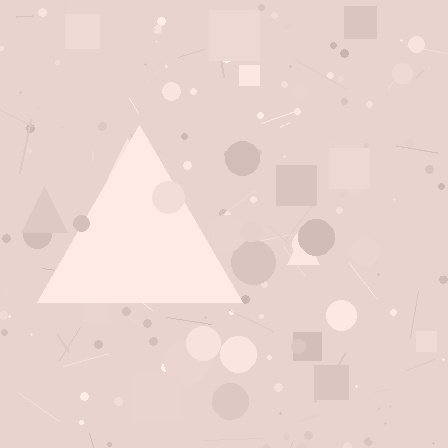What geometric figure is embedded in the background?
A triangle is embedded in the background.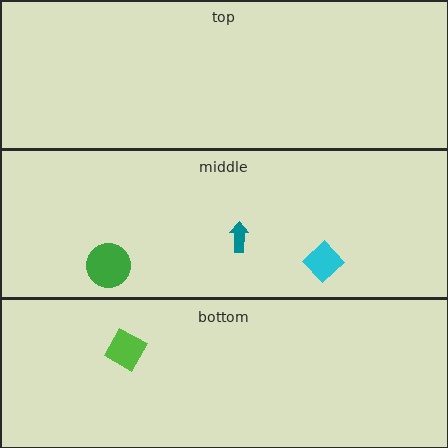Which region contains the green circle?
The middle region.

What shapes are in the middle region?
The cyan diamond, the green circle, the teal arrow.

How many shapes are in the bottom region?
1.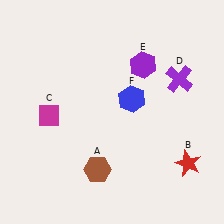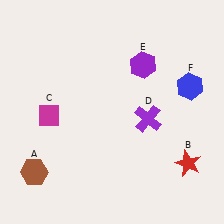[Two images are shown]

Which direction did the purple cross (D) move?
The purple cross (D) moved down.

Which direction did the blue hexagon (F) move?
The blue hexagon (F) moved right.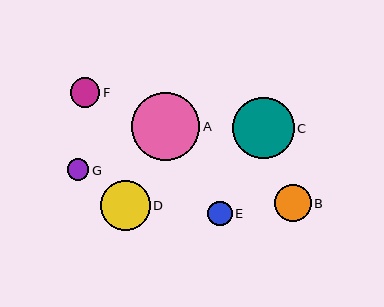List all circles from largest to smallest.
From largest to smallest: A, C, D, B, F, E, G.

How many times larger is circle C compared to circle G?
Circle C is approximately 2.9 times the size of circle G.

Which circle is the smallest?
Circle G is the smallest with a size of approximately 22 pixels.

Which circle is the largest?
Circle A is the largest with a size of approximately 69 pixels.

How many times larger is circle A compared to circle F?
Circle A is approximately 2.3 times the size of circle F.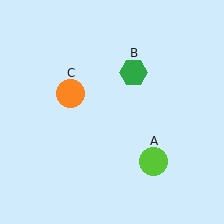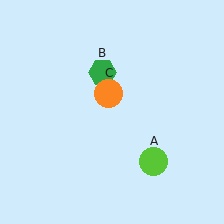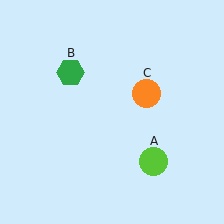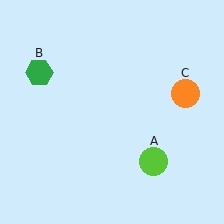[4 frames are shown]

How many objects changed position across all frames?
2 objects changed position: green hexagon (object B), orange circle (object C).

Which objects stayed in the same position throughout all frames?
Lime circle (object A) remained stationary.